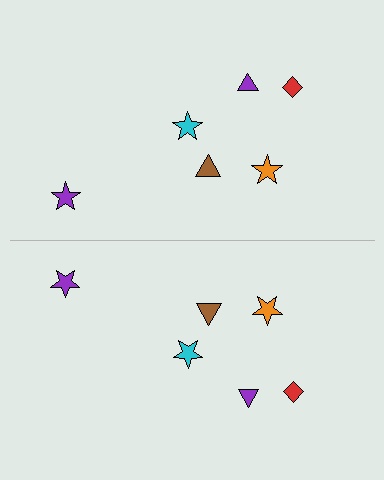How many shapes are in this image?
There are 12 shapes in this image.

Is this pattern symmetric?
Yes, this pattern has bilateral (reflection) symmetry.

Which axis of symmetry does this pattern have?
The pattern has a horizontal axis of symmetry running through the center of the image.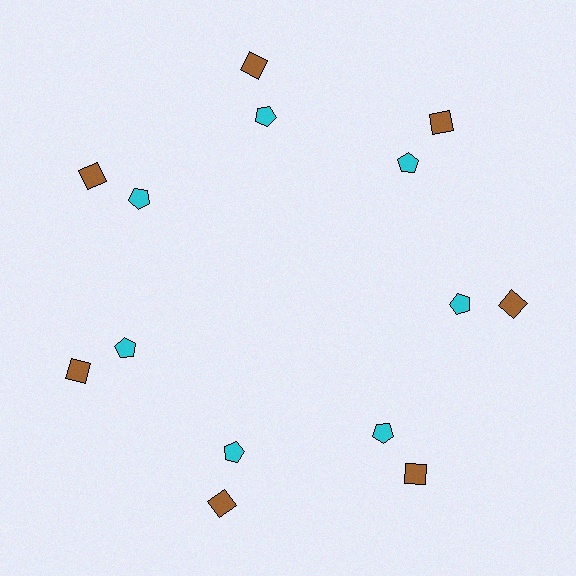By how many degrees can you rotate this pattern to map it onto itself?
The pattern maps onto itself every 51 degrees of rotation.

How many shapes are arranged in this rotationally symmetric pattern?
There are 14 shapes, arranged in 7 groups of 2.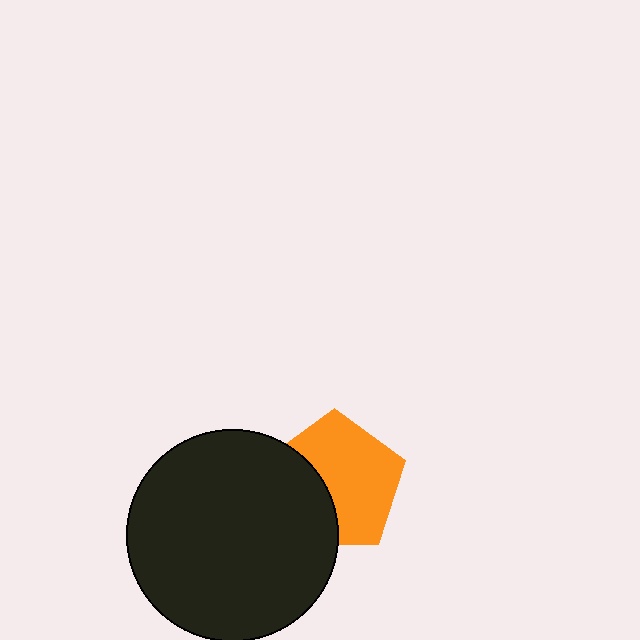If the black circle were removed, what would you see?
You would see the complete orange pentagon.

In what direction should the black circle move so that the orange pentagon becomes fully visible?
The black circle should move left. That is the shortest direction to clear the overlap and leave the orange pentagon fully visible.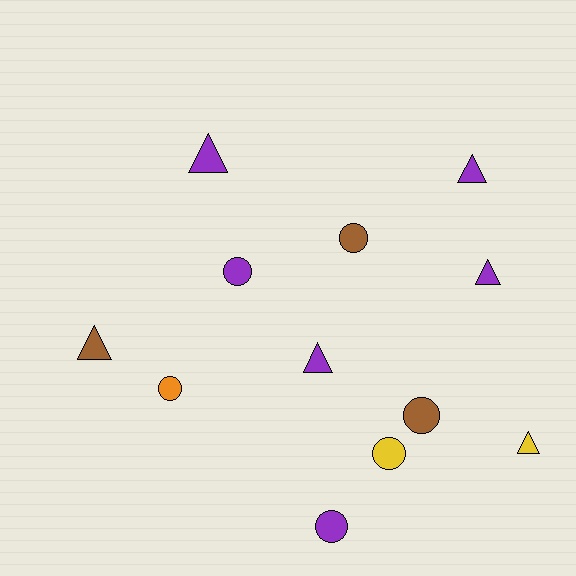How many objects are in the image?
There are 12 objects.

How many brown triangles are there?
There is 1 brown triangle.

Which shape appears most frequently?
Circle, with 6 objects.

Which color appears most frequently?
Purple, with 6 objects.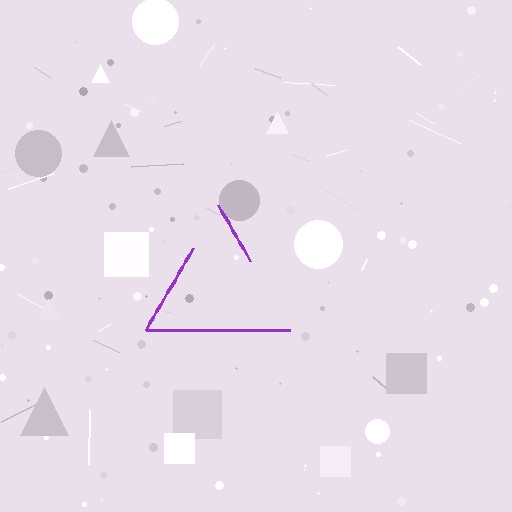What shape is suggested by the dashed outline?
The dashed outline suggests a triangle.